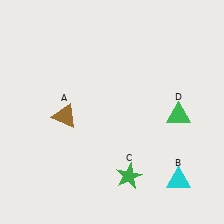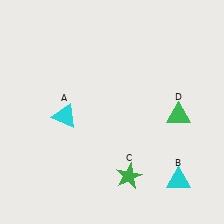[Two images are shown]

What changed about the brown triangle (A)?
In Image 1, A is brown. In Image 2, it changed to cyan.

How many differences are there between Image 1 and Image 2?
There is 1 difference between the two images.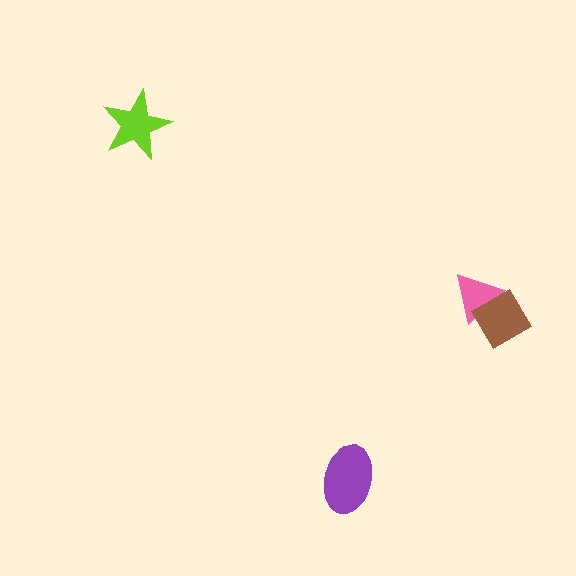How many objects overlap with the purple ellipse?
0 objects overlap with the purple ellipse.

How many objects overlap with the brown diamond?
1 object overlaps with the brown diamond.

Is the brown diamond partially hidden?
No, no other shape covers it.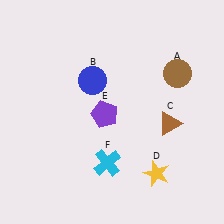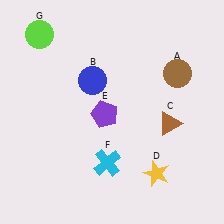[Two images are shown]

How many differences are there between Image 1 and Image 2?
There is 1 difference between the two images.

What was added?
A lime circle (G) was added in Image 2.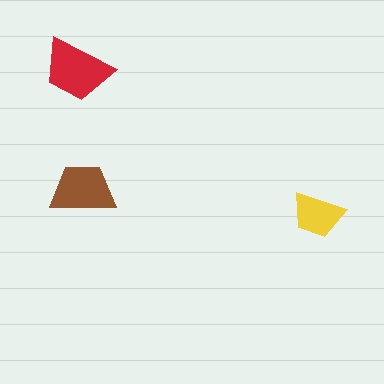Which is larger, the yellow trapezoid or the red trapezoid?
The red one.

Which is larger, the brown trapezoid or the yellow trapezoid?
The brown one.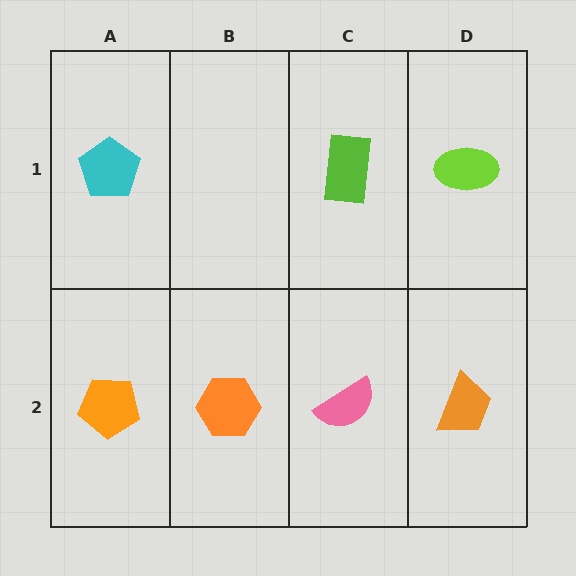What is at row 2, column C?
A pink semicircle.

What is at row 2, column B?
An orange hexagon.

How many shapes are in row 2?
4 shapes.